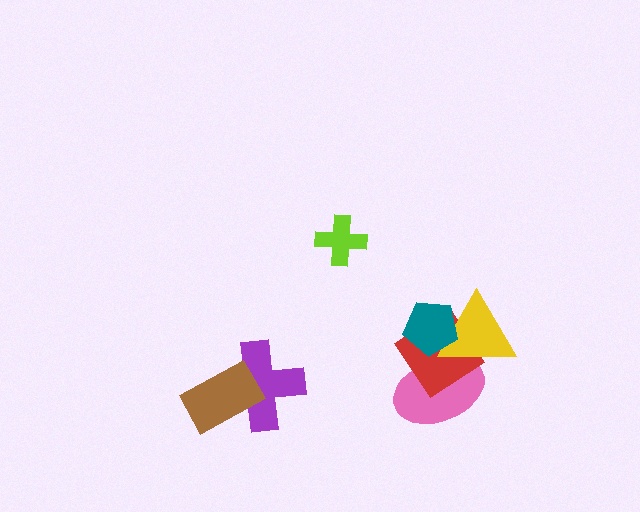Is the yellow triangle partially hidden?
Yes, it is partially covered by another shape.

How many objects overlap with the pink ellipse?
3 objects overlap with the pink ellipse.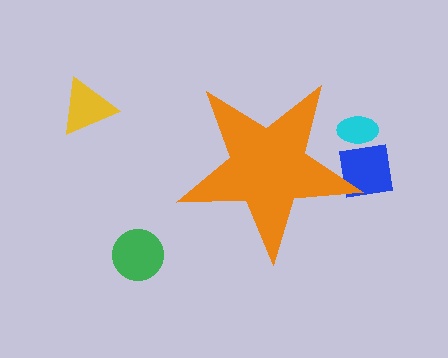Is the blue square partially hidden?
Yes, the blue square is partially hidden behind the orange star.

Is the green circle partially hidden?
No, the green circle is fully visible.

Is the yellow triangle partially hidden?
No, the yellow triangle is fully visible.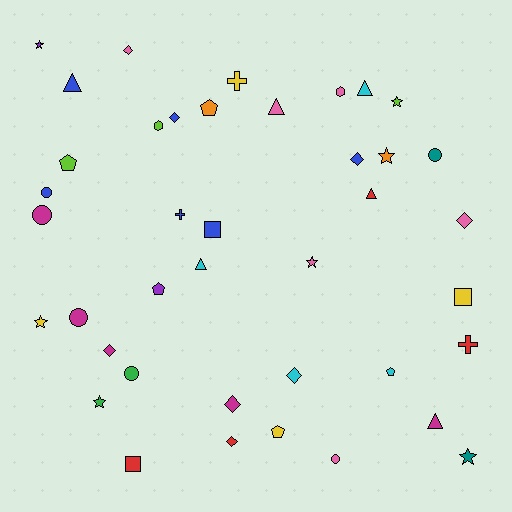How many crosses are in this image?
There are 3 crosses.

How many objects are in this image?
There are 40 objects.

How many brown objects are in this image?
There are no brown objects.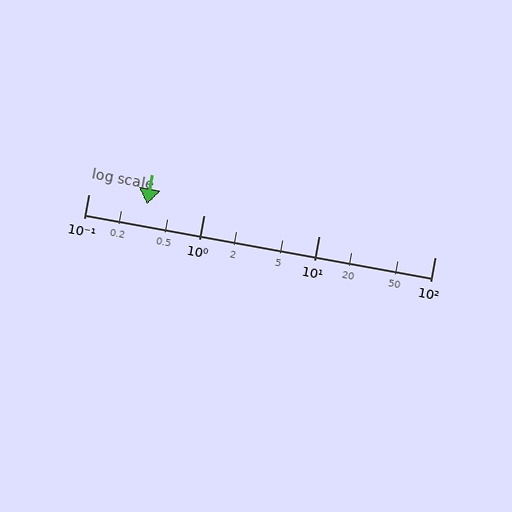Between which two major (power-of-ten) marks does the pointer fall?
The pointer is between 0.1 and 1.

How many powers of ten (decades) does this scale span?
The scale spans 3 decades, from 0.1 to 100.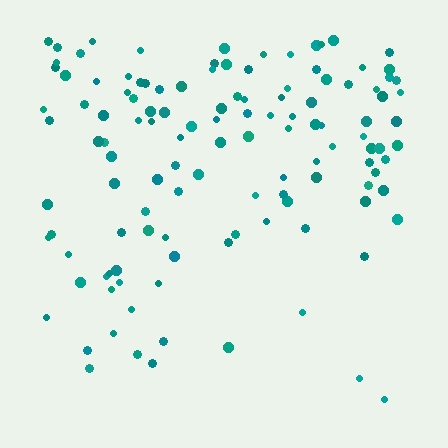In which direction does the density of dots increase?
From bottom to top, with the top side densest.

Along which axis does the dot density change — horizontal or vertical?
Vertical.